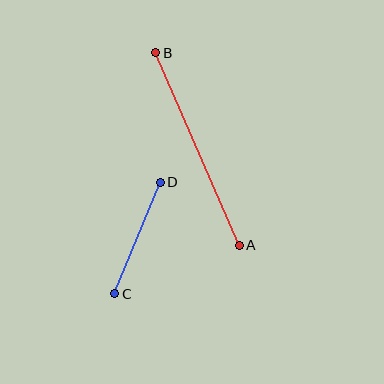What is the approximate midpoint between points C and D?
The midpoint is at approximately (137, 238) pixels.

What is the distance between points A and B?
The distance is approximately 210 pixels.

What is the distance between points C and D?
The distance is approximately 120 pixels.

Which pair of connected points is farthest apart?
Points A and B are farthest apart.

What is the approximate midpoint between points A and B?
The midpoint is at approximately (198, 149) pixels.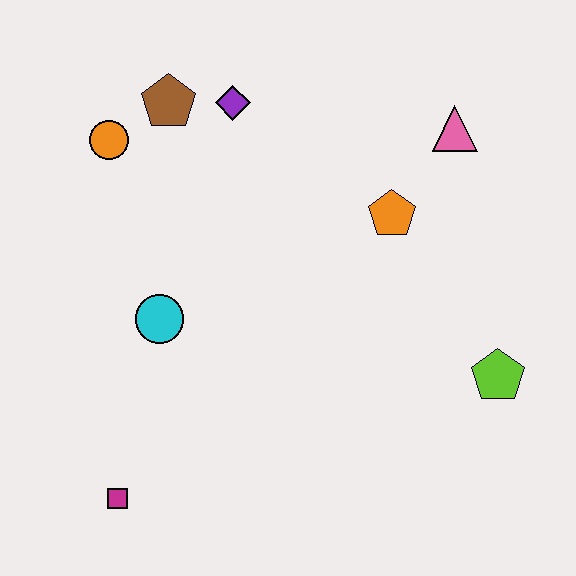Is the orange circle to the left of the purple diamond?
Yes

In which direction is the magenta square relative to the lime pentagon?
The magenta square is to the left of the lime pentagon.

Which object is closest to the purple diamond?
The brown pentagon is closest to the purple diamond.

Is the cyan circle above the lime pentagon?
Yes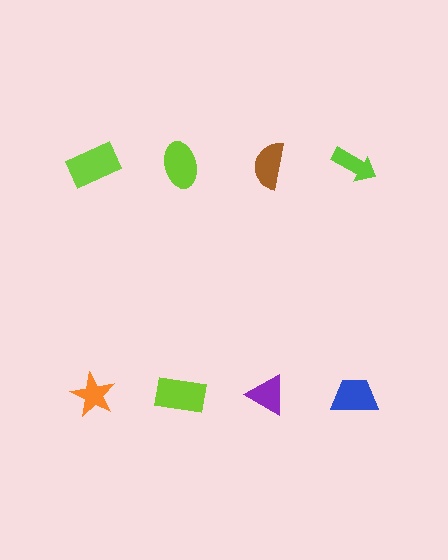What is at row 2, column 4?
A blue trapezoid.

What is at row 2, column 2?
A lime rectangle.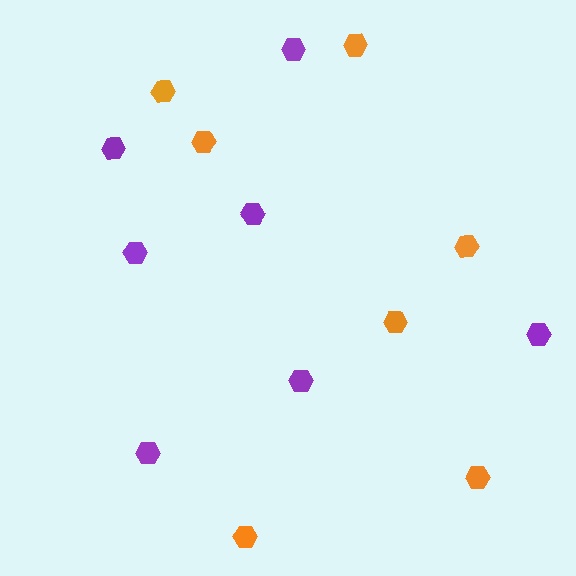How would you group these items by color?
There are 2 groups: one group of orange hexagons (7) and one group of purple hexagons (7).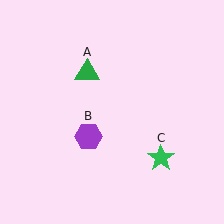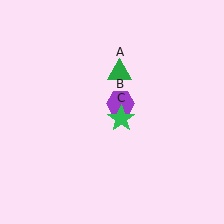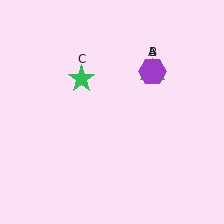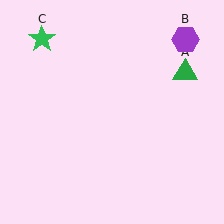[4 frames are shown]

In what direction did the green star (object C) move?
The green star (object C) moved up and to the left.